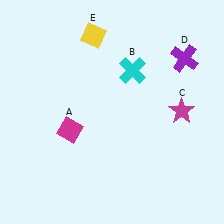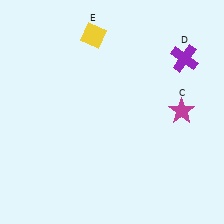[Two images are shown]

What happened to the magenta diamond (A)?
The magenta diamond (A) was removed in Image 2. It was in the bottom-left area of Image 1.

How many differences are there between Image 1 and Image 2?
There are 2 differences between the two images.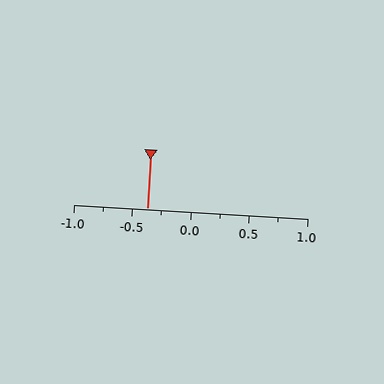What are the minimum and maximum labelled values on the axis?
The axis runs from -1.0 to 1.0.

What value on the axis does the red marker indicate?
The marker indicates approximately -0.38.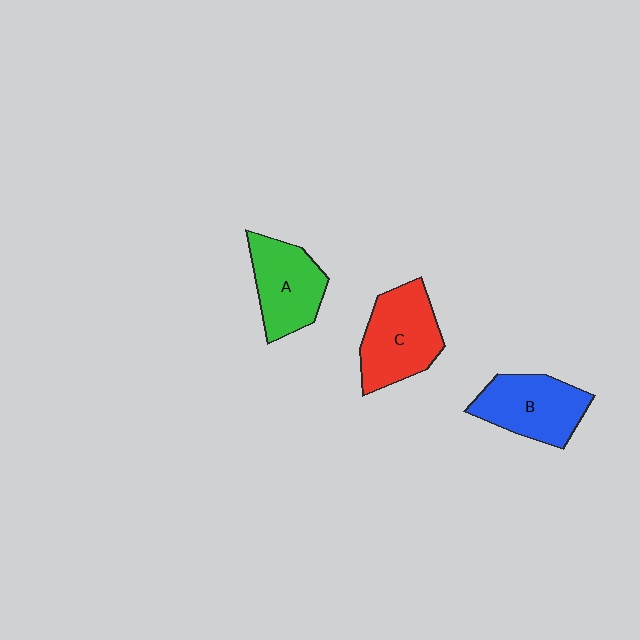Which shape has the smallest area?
Shape A (green).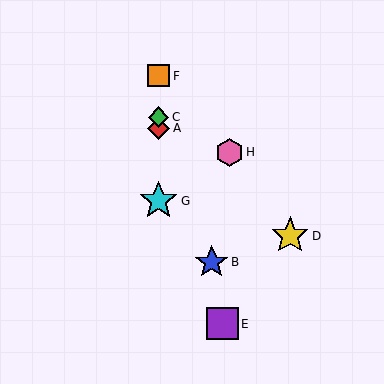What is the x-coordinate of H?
Object H is at x≈229.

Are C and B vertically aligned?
No, C is at x≈158 and B is at x≈212.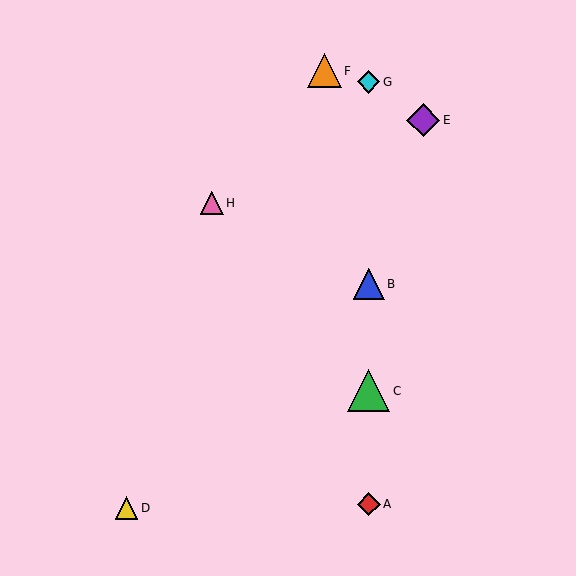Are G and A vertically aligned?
Yes, both are at x≈369.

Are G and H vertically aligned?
No, G is at x≈369 and H is at x≈212.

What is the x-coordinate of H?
Object H is at x≈212.